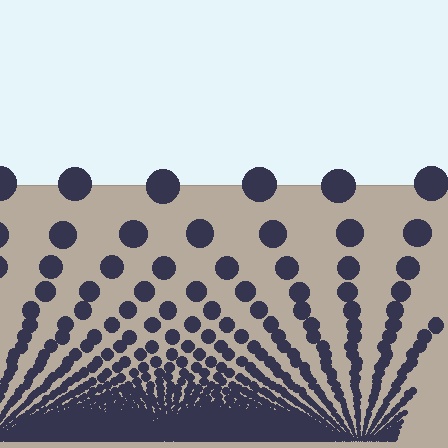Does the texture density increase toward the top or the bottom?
Density increases toward the bottom.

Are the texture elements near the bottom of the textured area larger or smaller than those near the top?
Smaller. The gradient is inverted — elements near the bottom are smaller and denser.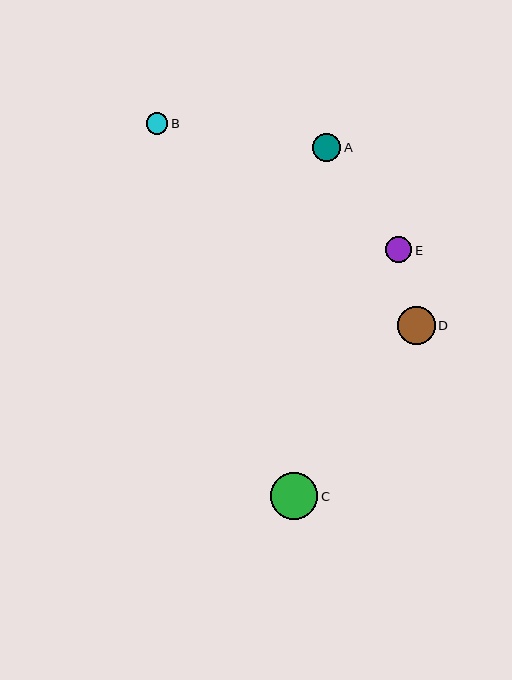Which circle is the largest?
Circle C is the largest with a size of approximately 47 pixels.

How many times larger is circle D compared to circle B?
Circle D is approximately 1.8 times the size of circle B.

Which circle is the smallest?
Circle B is the smallest with a size of approximately 21 pixels.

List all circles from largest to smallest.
From largest to smallest: C, D, A, E, B.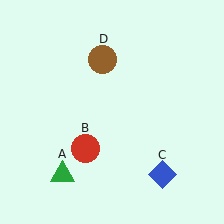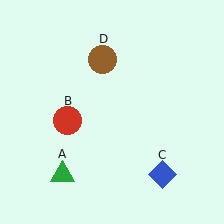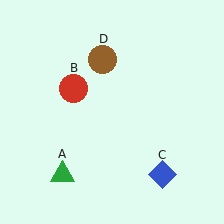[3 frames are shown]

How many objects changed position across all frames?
1 object changed position: red circle (object B).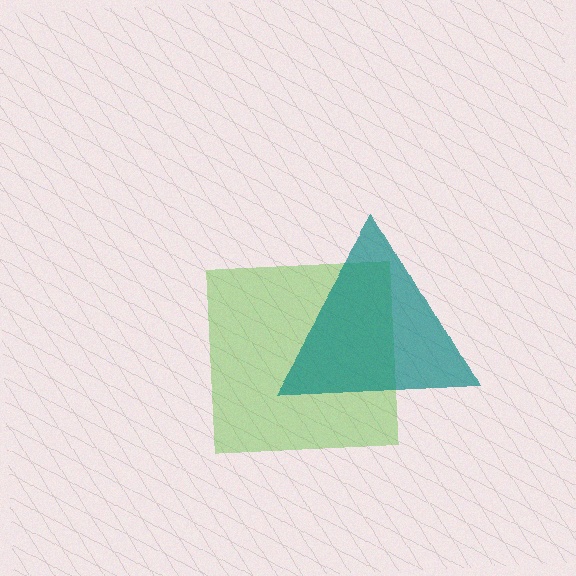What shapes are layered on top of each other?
The layered shapes are: a lime square, a teal triangle.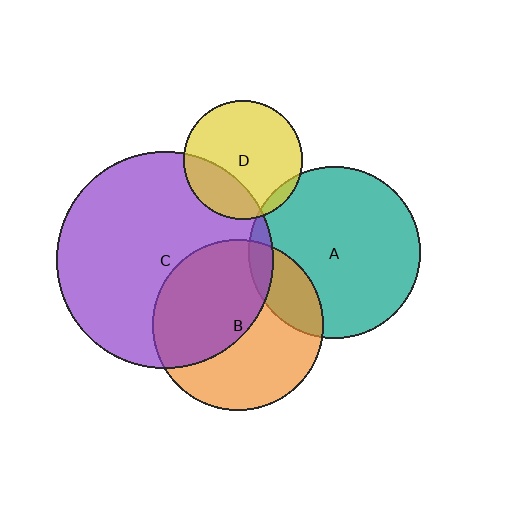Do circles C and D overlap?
Yes.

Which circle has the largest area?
Circle C (purple).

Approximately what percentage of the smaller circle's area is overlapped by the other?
Approximately 25%.